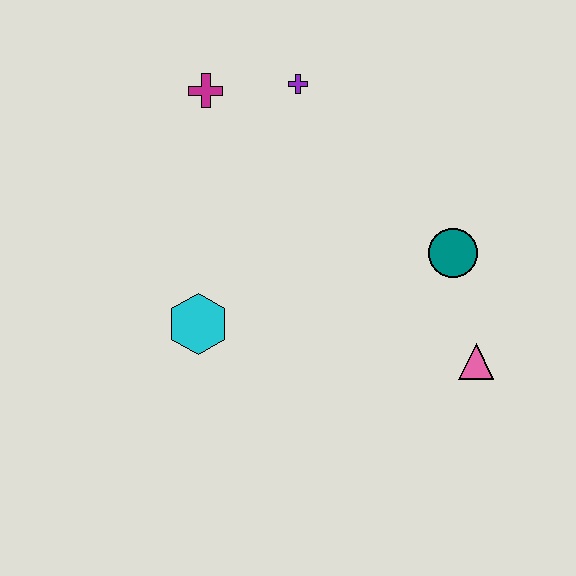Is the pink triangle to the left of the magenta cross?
No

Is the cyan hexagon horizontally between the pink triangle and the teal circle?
No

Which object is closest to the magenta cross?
The purple cross is closest to the magenta cross.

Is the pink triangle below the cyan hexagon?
Yes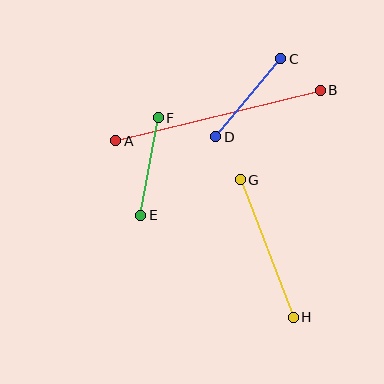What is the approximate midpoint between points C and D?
The midpoint is at approximately (248, 98) pixels.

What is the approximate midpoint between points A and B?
The midpoint is at approximately (218, 116) pixels.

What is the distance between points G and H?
The distance is approximately 148 pixels.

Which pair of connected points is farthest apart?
Points A and B are farthest apart.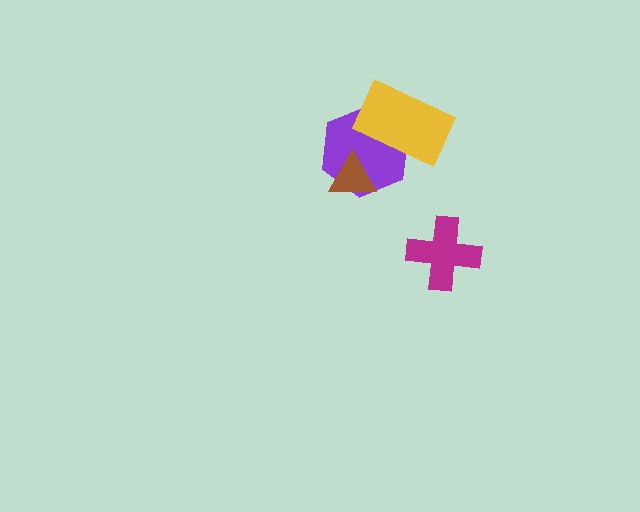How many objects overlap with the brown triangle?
1 object overlaps with the brown triangle.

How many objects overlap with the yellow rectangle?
1 object overlaps with the yellow rectangle.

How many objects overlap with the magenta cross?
0 objects overlap with the magenta cross.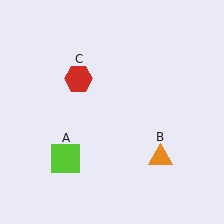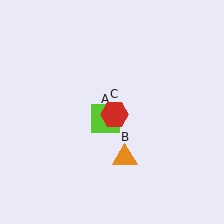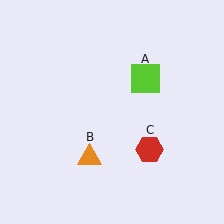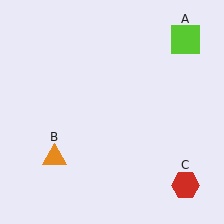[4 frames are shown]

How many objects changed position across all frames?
3 objects changed position: lime square (object A), orange triangle (object B), red hexagon (object C).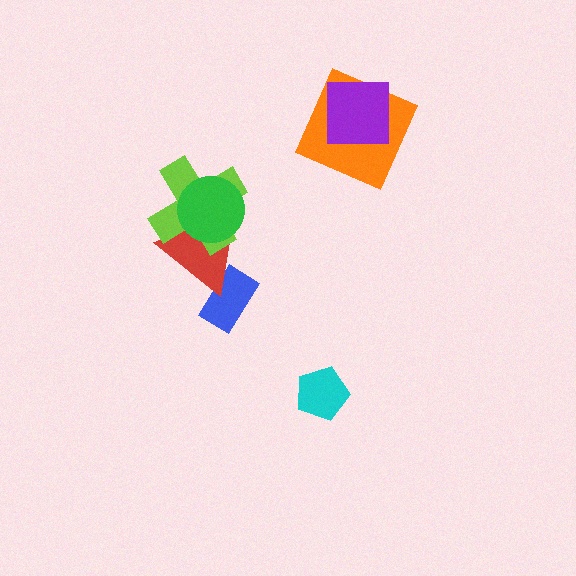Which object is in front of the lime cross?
The green circle is in front of the lime cross.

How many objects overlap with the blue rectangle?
1 object overlaps with the blue rectangle.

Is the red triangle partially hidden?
Yes, it is partially covered by another shape.